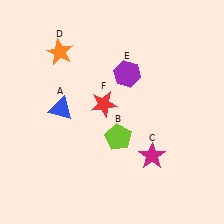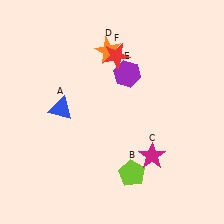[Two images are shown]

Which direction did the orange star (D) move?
The orange star (D) moved right.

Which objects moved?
The objects that moved are: the lime pentagon (B), the orange star (D), the red star (F).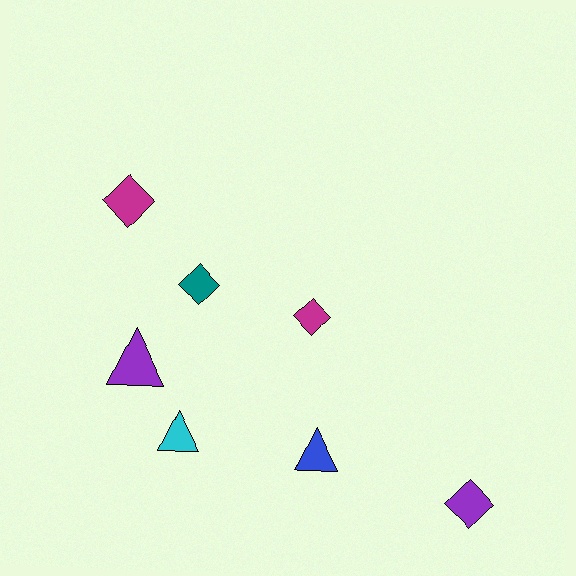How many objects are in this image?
There are 7 objects.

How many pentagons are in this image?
There are no pentagons.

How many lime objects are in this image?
There are no lime objects.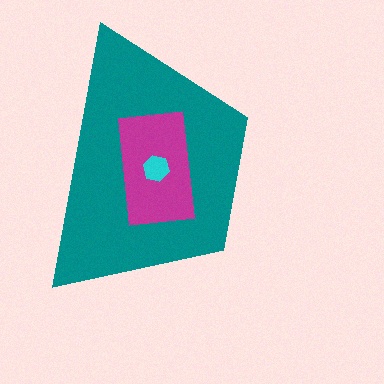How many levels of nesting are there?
3.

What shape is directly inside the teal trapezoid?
The magenta rectangle.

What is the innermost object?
The cyan hexagon.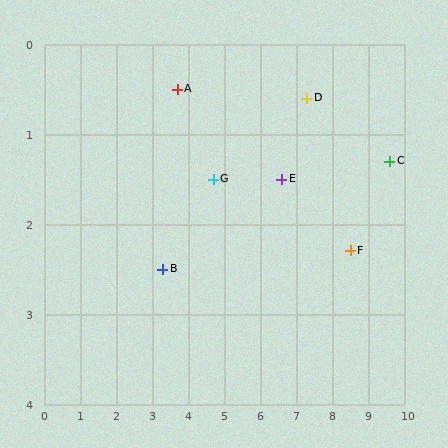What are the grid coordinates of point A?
Point A is at approximately (3.7, 0.5).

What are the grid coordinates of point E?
Point E is at approximately (6.6, 1.5).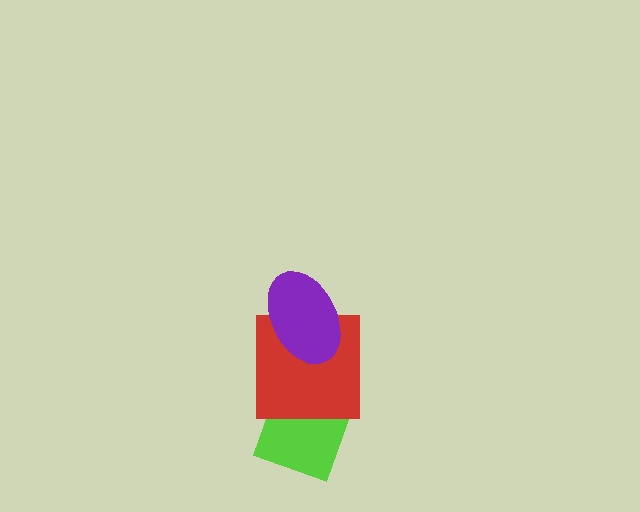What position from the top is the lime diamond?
The lime diamond is 3rd from the top.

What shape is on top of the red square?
The purple ellipse is on top of the red square.